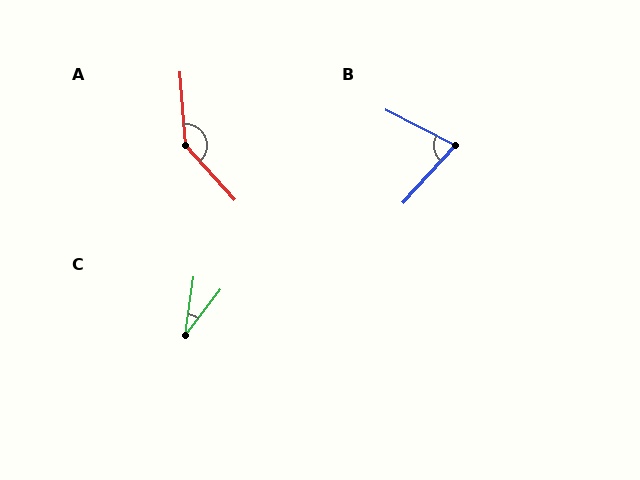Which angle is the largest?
A, at approximately 142 degrees.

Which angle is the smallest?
C, at approximately 29 degrees.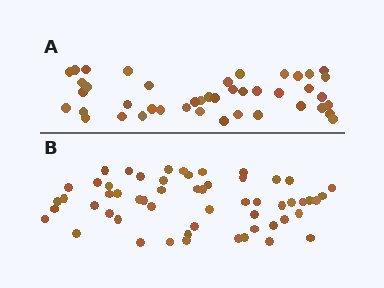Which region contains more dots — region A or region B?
Region B (the bottom region) has more dots.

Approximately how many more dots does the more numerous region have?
Region B has approximately 15 more dots than region A.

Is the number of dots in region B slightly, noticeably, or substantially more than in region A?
Region B has noticeably more, but not dramatically so. The ratio is roughly 1.3 to 1.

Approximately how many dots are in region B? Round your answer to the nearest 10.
About 60 dots. (The exact count is 56, which rounds to 60.)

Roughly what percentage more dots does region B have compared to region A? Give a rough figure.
About 30% more.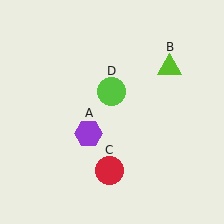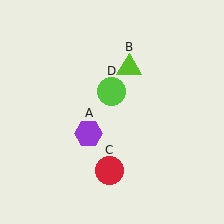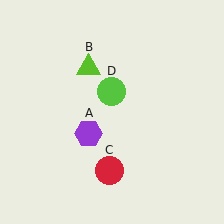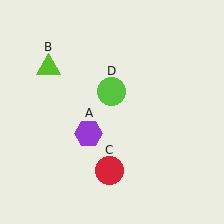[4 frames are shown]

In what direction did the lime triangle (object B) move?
The lime triangle (object B) moved left.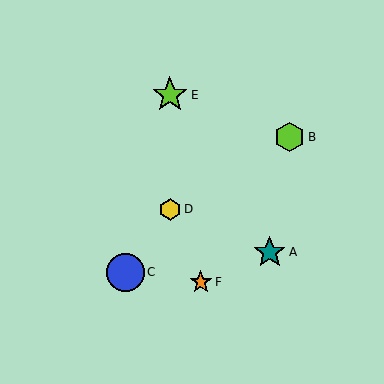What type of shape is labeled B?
Shape B is a lime hexagon.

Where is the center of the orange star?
The center of the orange star is at (201, 282).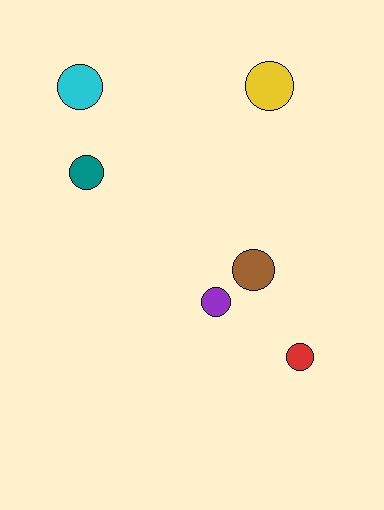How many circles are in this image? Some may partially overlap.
There are 6 circles.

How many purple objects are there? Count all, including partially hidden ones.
There is 1 purple object.